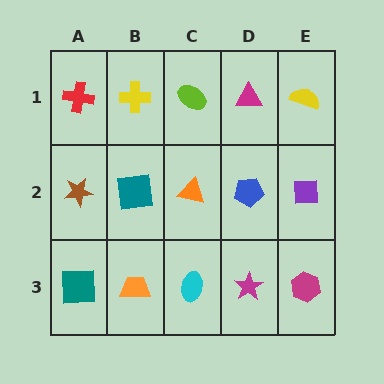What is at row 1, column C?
A lime ellipse.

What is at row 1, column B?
A yellow cross.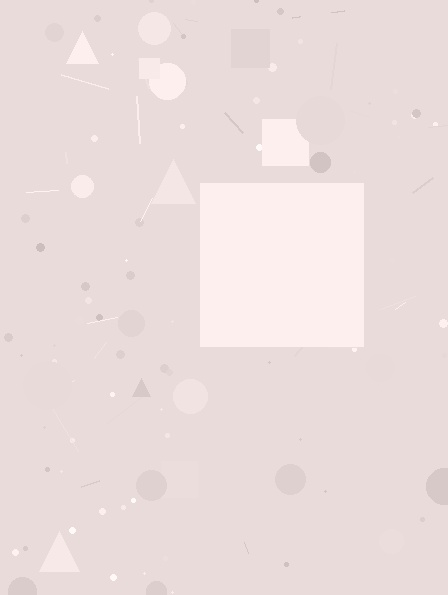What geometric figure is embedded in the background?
A square is embedded in the background.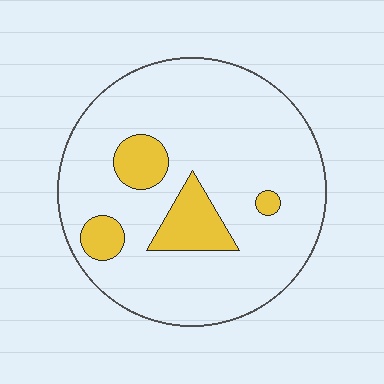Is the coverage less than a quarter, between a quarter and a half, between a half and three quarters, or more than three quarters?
Less than a quarter.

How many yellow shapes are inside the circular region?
4.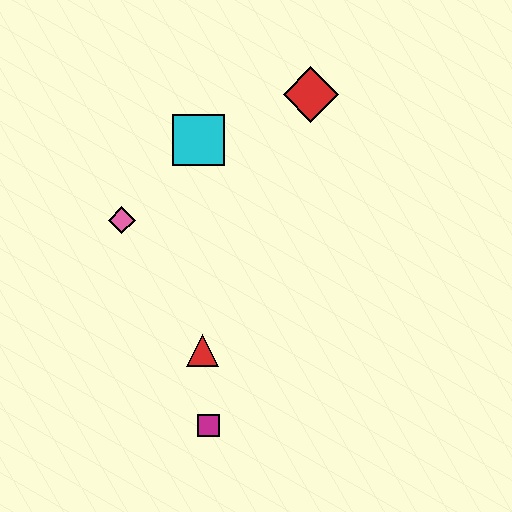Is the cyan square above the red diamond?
No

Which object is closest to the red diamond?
The cyan square is closest to the red diamond.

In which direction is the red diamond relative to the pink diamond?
The red diamond is to the right of the pink diamond.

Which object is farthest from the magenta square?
The red diamond is farthest from the magenta square.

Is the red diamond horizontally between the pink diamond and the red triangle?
No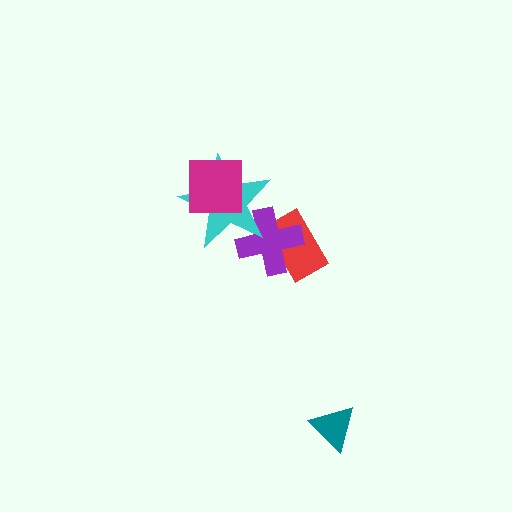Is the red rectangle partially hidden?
Yes, it is partially covered by another shape.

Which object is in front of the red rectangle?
The purple cross is in front of the red rectangle.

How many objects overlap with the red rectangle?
1 object overlaps with the red rectangle.